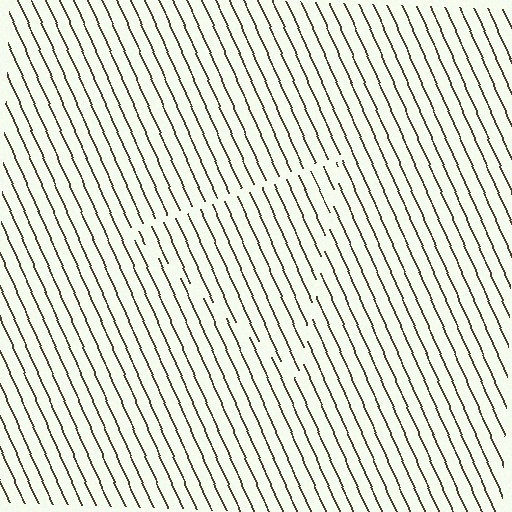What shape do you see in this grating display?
An illusory triangle. The interior of the shape contains the same grating, shifted by half a period — the contour is defined by the phase discontinuity where line-ends from the inner and outer gratings abut.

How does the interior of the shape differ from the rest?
The interior of the shape contains the same grating, shifted by half a period — the contour is defined by the phase discontinuity where line-ends from the inner and outer gratings abut.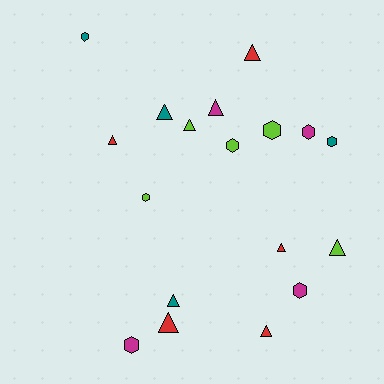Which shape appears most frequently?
Triangle, with 10 objects.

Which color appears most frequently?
Red, with 5 objects.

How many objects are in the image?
There are 18 objects.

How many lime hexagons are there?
There are 3 lime hexagons.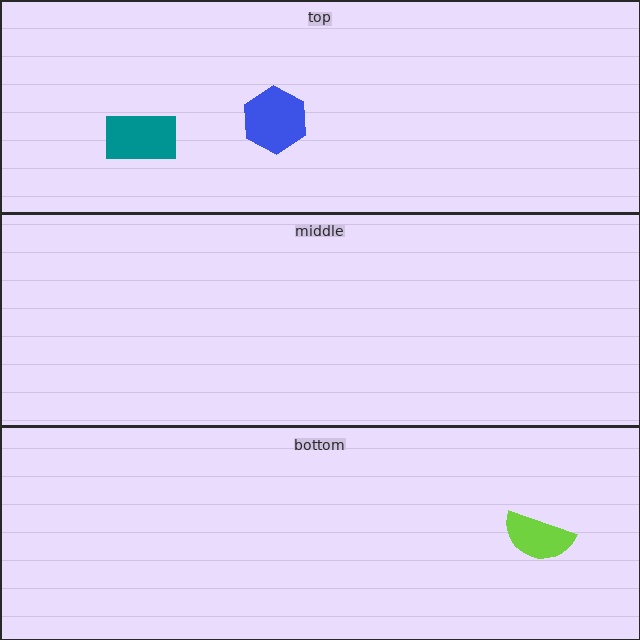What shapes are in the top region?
The blue hexagon, the teal rectangle.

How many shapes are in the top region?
2.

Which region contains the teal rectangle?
The top region.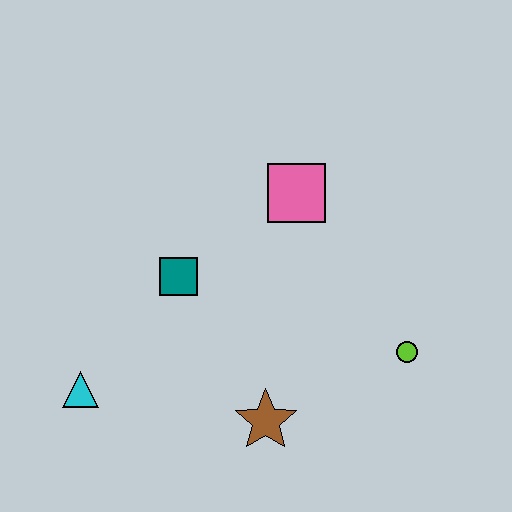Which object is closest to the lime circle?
The brown star is closest to the lime circle.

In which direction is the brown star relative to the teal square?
The brown star is below the teal square.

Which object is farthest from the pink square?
The cyan triangle is farthest from the pink square.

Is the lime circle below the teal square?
Yes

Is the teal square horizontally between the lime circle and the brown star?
No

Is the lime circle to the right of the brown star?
Yes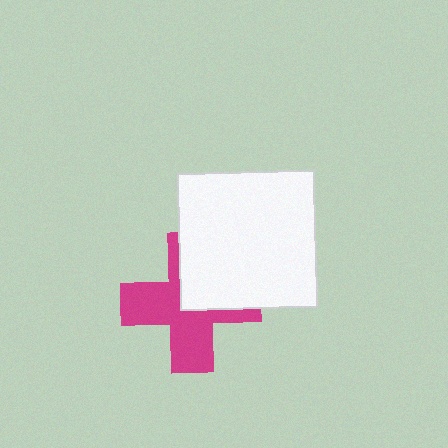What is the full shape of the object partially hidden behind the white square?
The partially hidden object is a magenta cross.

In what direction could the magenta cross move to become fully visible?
The magenta cross could move toward the lower-left. That would shift it out from behind the white square entirely.